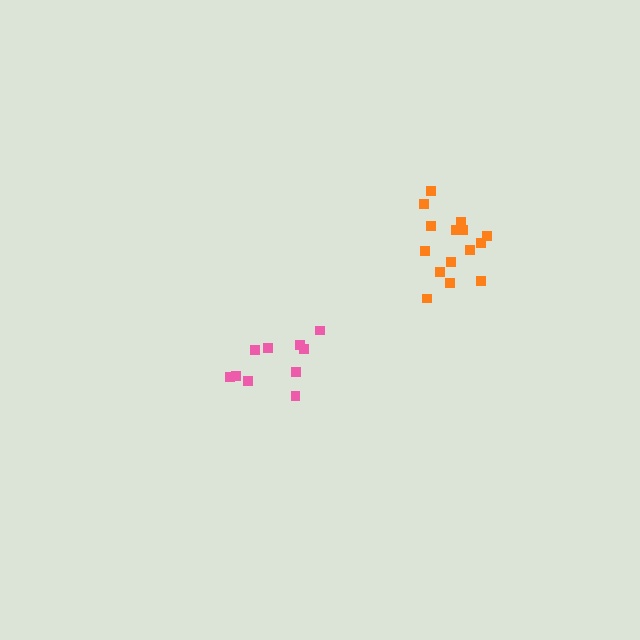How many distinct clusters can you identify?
There are 2 distinct clusters.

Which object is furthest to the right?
The orange cluster is rightmost.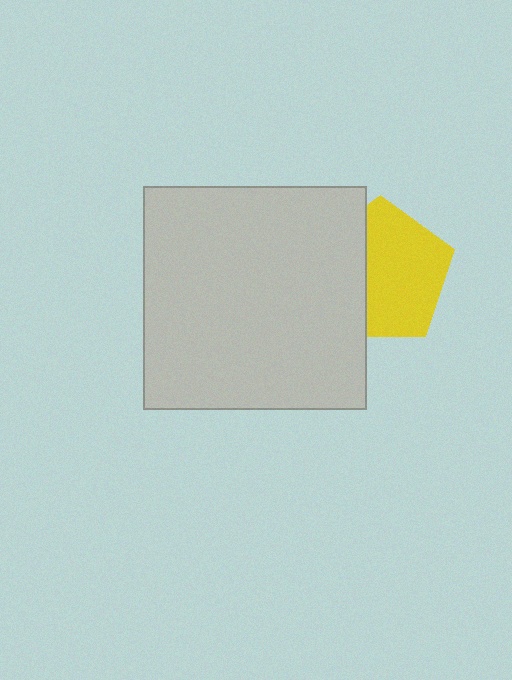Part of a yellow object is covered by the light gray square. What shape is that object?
It is a pentagon.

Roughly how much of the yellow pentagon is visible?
About half of it is visible (roughly 62%).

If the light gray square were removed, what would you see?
You would see the complete yellow pentagon.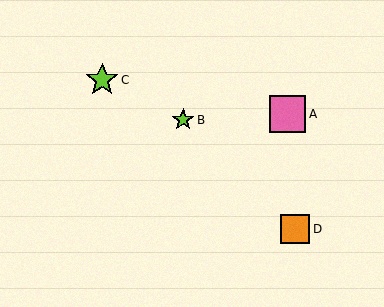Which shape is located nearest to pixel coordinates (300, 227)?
The orange square (labeled D) at (295, 229) is nearest to that location.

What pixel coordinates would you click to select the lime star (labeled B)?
Click at (183, 120) to select the lime star B.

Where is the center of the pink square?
The center of the pink square is at (288, 114).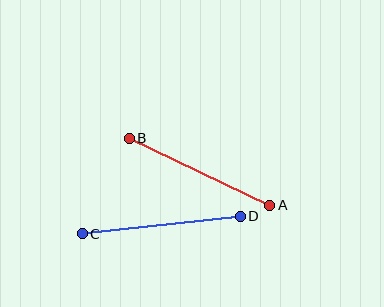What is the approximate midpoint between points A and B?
The midpoint is at approximately (199, 172) pixels.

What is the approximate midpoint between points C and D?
The midpoint is at approximately (161, 225) pixels.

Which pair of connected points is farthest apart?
Points C and D are farthest apart.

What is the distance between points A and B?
The distance is approximately 156 pixels.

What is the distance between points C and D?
The distance is approximately 159 pixels.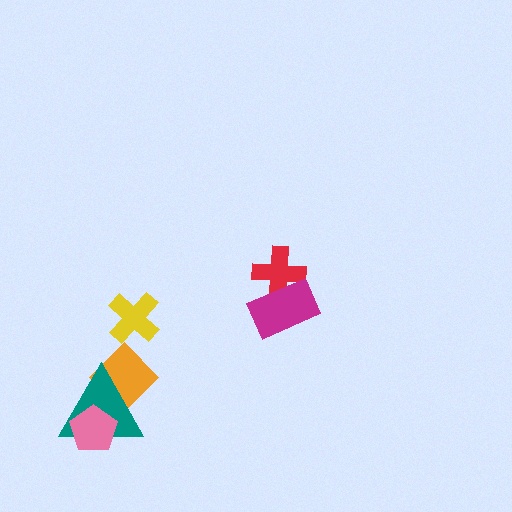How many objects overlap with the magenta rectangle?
1 object overlaps with the magenta rectangle.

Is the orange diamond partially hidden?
Yes, it is partially covered by another shape.